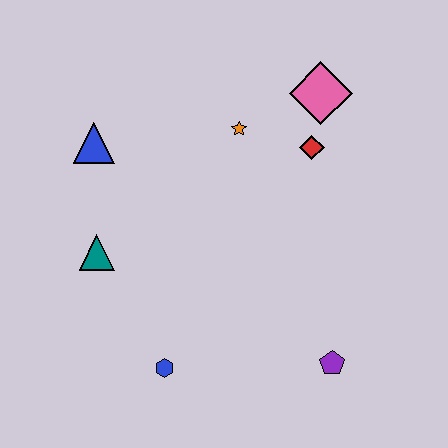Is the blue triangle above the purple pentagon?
Yes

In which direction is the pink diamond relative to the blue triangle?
The pink diamond is to the right of the blue triangle.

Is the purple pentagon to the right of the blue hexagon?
Yes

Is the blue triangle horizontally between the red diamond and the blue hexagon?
No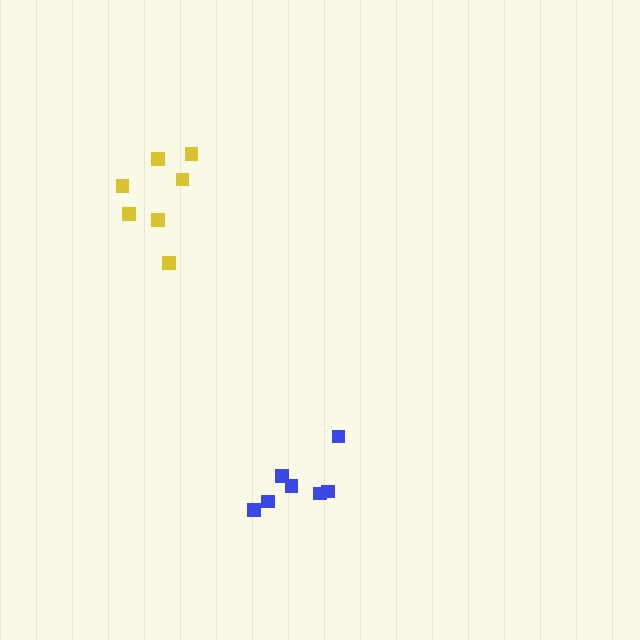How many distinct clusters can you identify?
There are 2 distinct clusters.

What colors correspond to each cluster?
The clusters are colored: yellow, blue.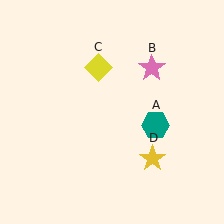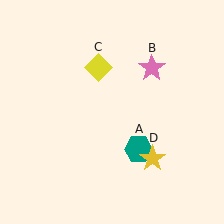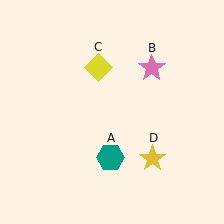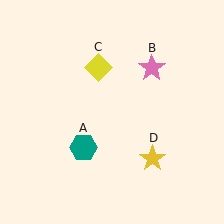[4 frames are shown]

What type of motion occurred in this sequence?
The teal hexagon (object A) rotated clockwise around the center of the scene.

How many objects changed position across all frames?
1 object changed position: teal hexagon (object A).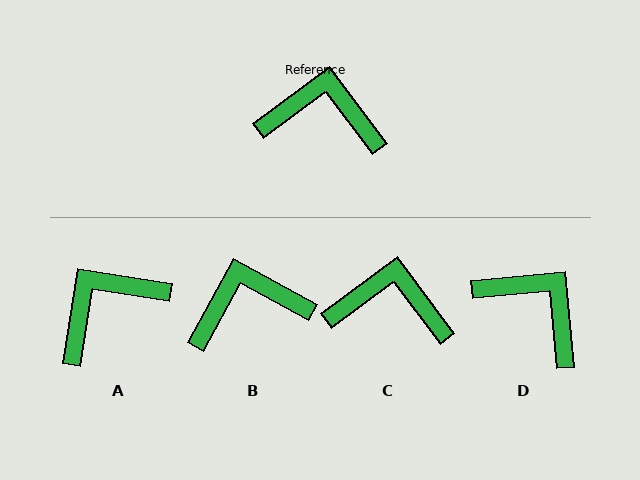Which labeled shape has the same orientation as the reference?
C.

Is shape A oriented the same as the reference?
No, it is off by about 44 degrees.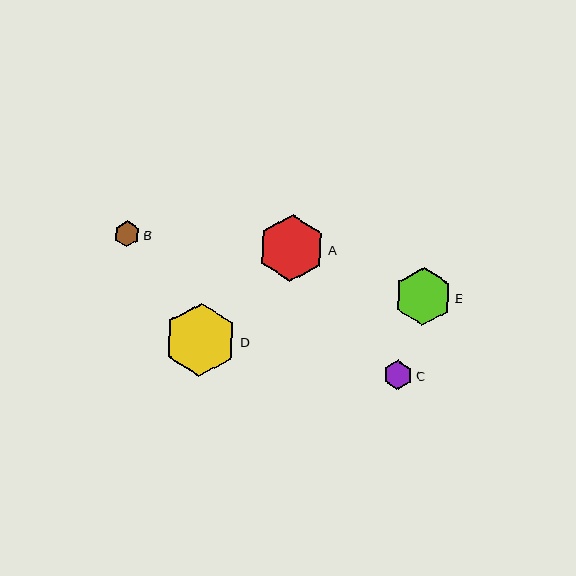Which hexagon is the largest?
Hexagon D is the largest with a size of approximately 73 pixels.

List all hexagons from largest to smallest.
From largest to smallest: D, A, E, C, B.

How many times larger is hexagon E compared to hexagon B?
Hexagon E is approximately 2.2 times the size of hexagon B.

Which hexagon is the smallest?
Hexagon B is the smallest with a size of approximately 26 pixels.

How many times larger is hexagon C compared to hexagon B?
Hexagon C is approximately 1.1 times the size of hexagon B.